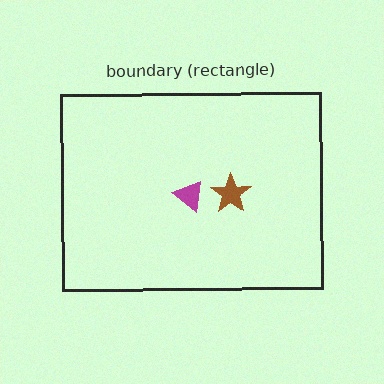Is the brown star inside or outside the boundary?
Inside.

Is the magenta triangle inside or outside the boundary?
Inside.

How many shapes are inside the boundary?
2 inside, 0 outside.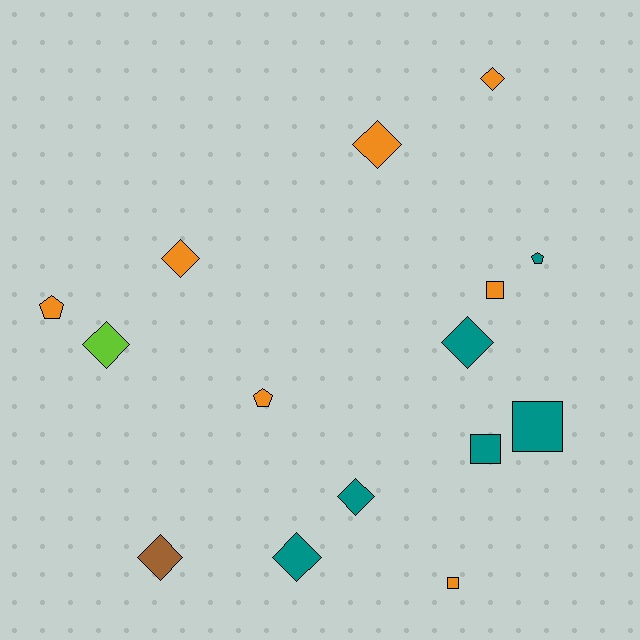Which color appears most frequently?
Orange, with 7 objects.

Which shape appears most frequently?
Diamond, with 8 objects.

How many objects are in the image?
There are 15 objects.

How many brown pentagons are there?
There are no brown pentagons.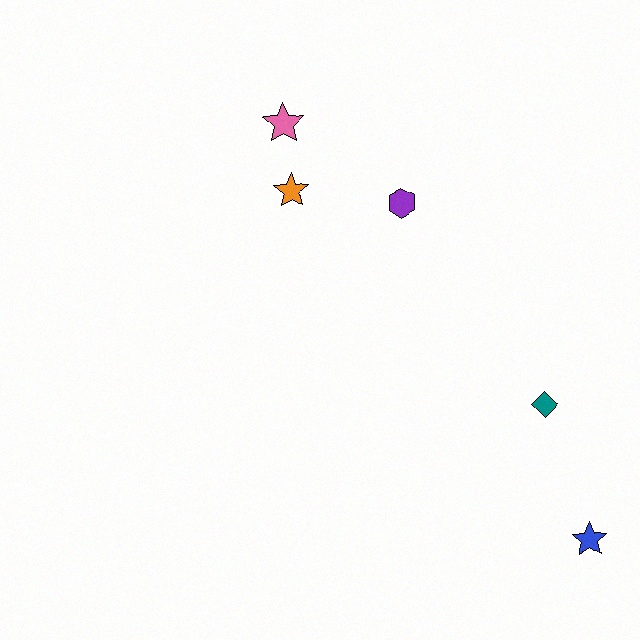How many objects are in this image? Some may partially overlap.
There are 5 objects.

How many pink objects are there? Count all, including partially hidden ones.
There is 1 pink object.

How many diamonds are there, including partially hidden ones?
There is 1 diamond.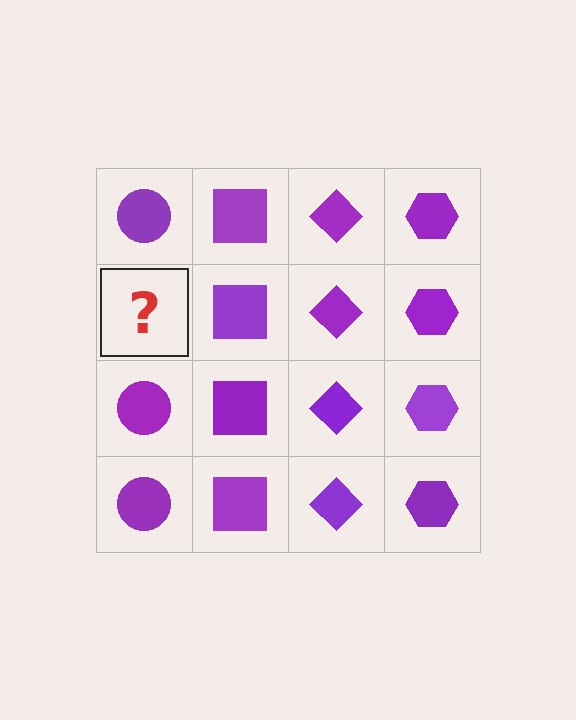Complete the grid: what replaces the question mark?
The question mark should be replaced with a purple circle.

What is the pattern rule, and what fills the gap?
The rule is that each column has a consistent shape. The gap should be filled with a purple circle.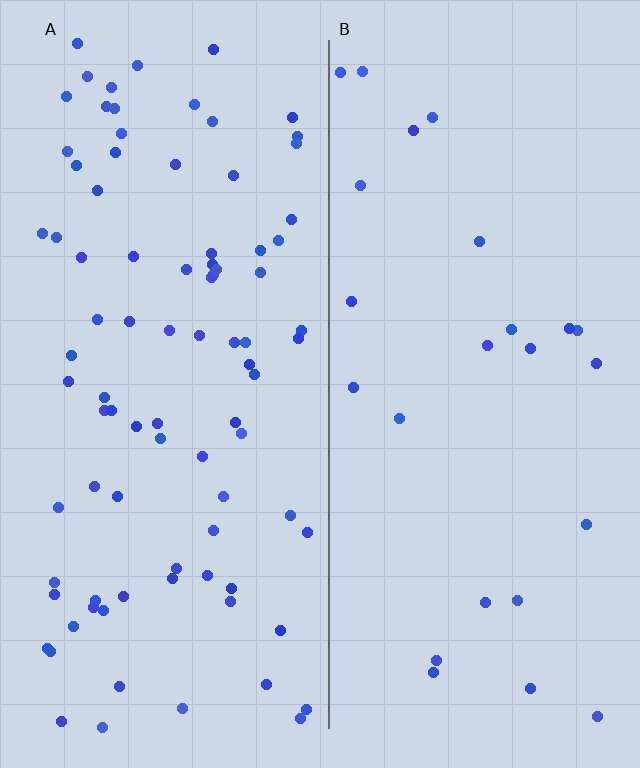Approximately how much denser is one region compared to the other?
Approximately 3.6× — region A over region B.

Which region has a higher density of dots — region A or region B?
A (the left).